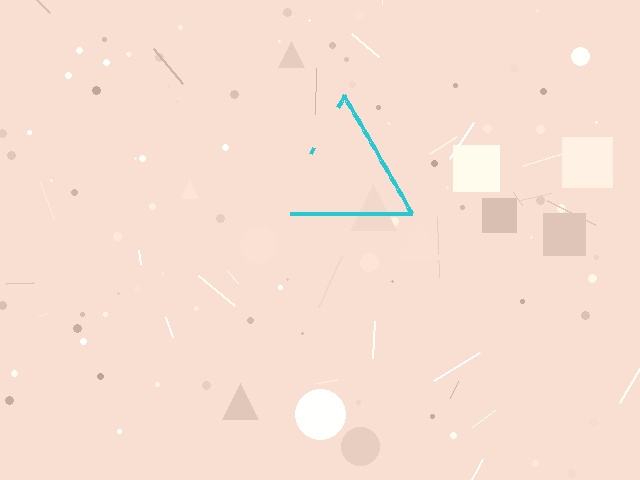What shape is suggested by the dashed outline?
The dashed outline suggests a triangle.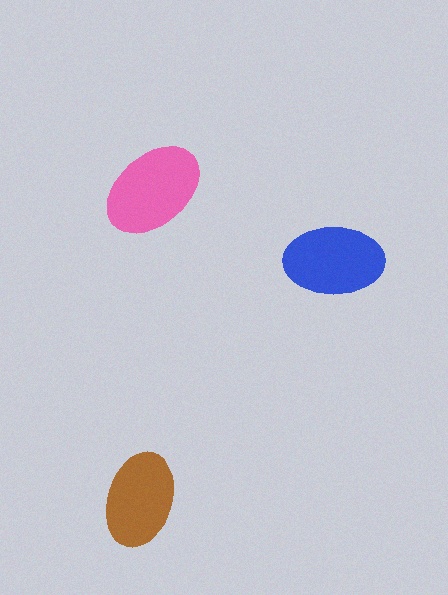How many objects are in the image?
There are 3 objects in the image.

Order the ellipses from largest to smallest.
the pink one, the blue one, the brown one.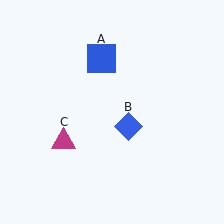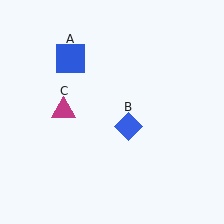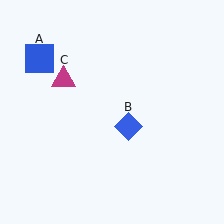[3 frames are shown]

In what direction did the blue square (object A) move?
The blue square (object A) moved left.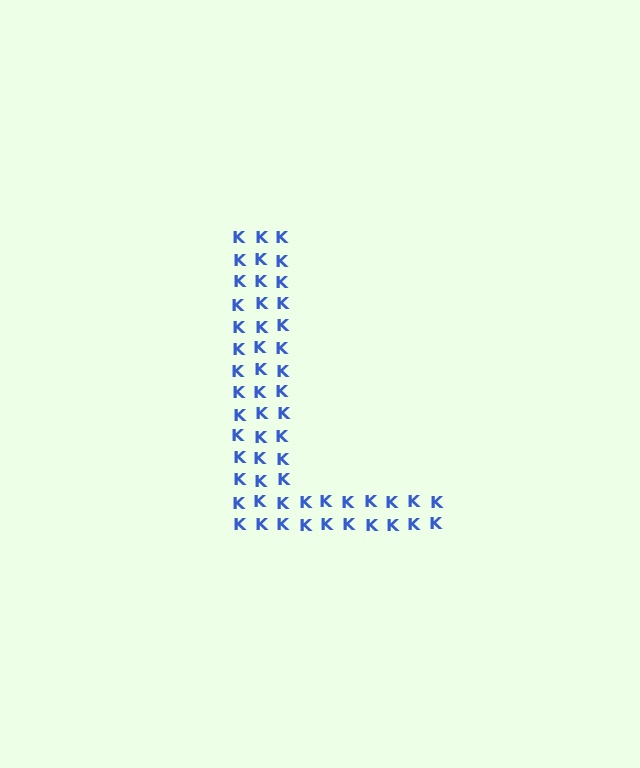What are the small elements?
The small elements are letter K's.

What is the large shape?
The large shape is the letter L.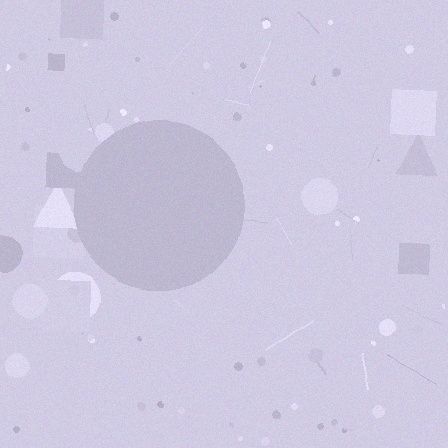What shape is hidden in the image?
A circle is hidden in the image.